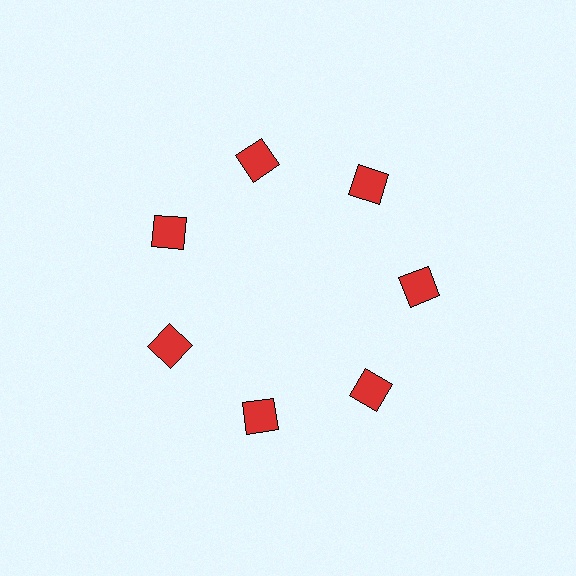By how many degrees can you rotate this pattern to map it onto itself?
The pattern maps onto itself every 51 degrees of rotation.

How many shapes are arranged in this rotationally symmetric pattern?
There are 7 shapes, arranged in 7 groups of 1.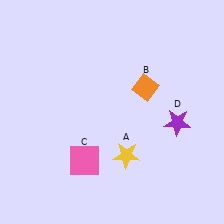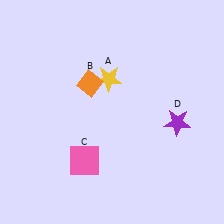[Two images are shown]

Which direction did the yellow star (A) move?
The yellow star (A) moved up.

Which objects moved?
The objects that moved are: the yellow star (A), the orange diamond (B).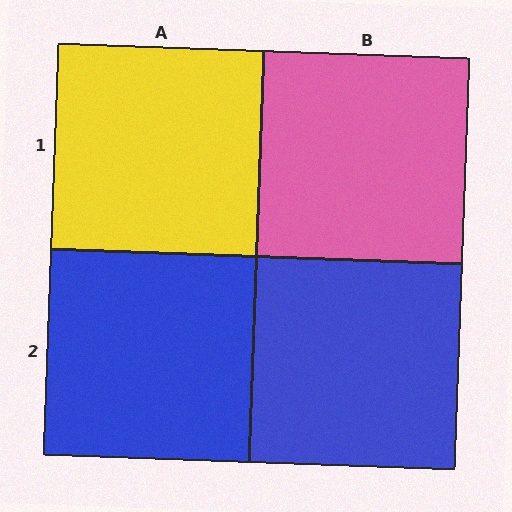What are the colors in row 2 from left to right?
Blue, blue.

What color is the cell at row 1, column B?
Pink.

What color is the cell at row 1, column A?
Yellow.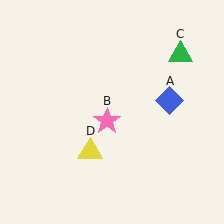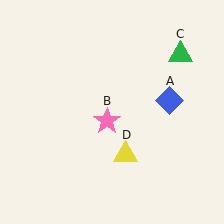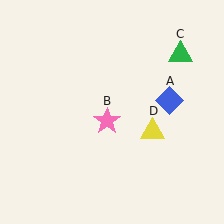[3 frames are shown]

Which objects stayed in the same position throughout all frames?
Blue diamond (object A) and pink star (object B) and green triangle (object C) remained stationary.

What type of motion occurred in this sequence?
The yellow triangle (object D) rotated counterclockwise around the center of the scene.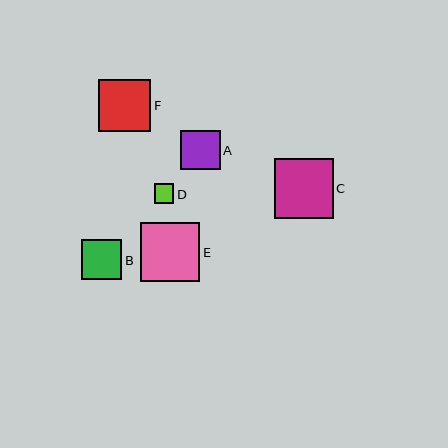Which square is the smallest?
Square D is the smallest with a size of approximately 19 pixels.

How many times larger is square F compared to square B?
Square F is approximately 1.3 times the size of square B.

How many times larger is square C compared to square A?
Square C is approximately 1.5 times the size of square A.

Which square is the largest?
Square C is the largest with a size of approximately 59 pixels.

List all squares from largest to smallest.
From largest to smallest: C, E, F, B, A, D.